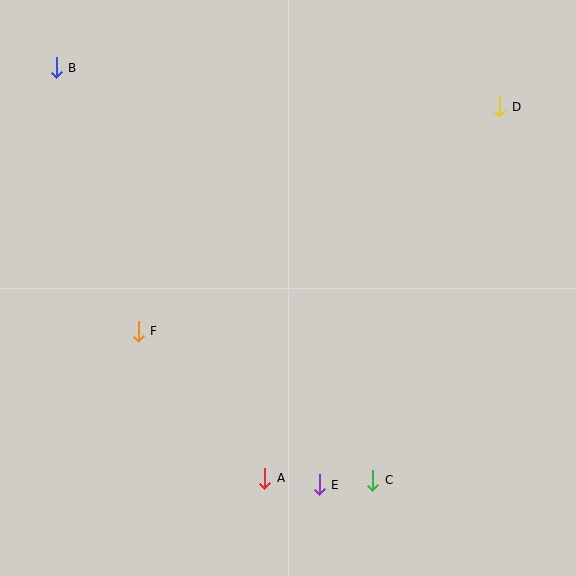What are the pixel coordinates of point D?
Point D is at (500, 107).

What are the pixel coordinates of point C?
Point C is at (373, 480).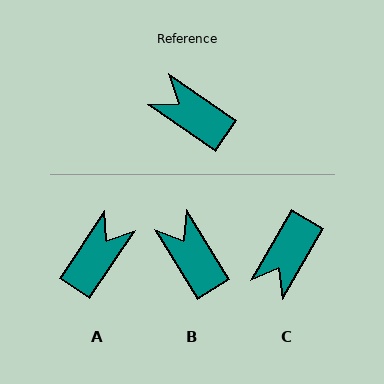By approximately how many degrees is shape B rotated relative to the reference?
Approximately 23 degrees clockwise.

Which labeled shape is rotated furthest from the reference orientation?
C, about 95 degrees away.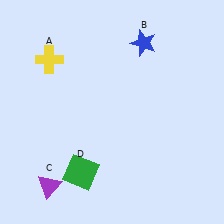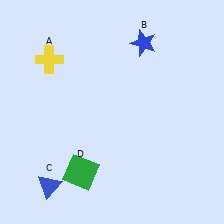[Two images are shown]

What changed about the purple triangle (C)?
In Image 1, C is purple. In Image 2, it changed to blue.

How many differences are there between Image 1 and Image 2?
There is 1 difference between the two images.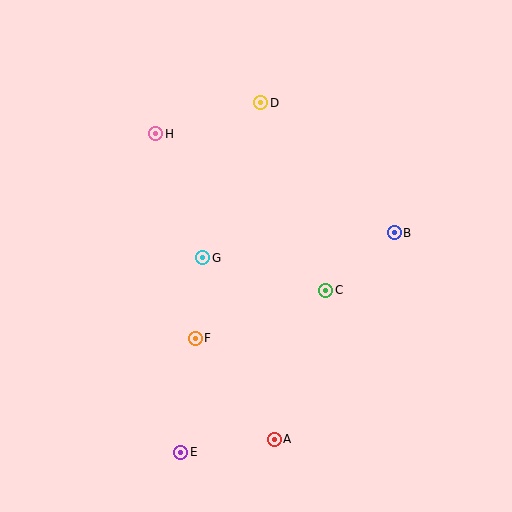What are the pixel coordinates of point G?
Point G is at (203, 258).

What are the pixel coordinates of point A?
Point A is at (274, 439).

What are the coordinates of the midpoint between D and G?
The midpoint between D and G is at (232, 180).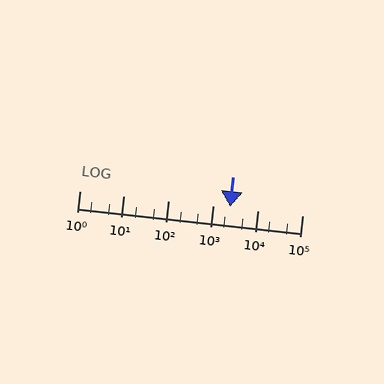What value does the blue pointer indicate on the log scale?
The pointer indicates approximately 2400.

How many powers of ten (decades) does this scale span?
The scale spans 5 decades, from 1 to 100000.